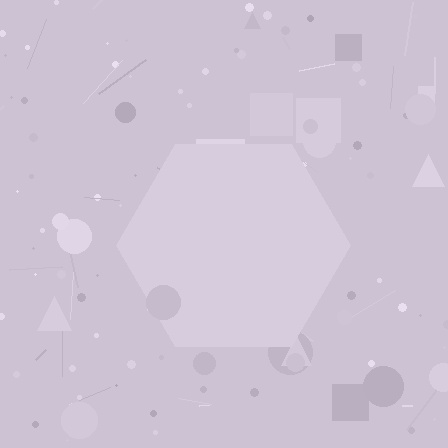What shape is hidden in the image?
A hexagon is hidden in the image.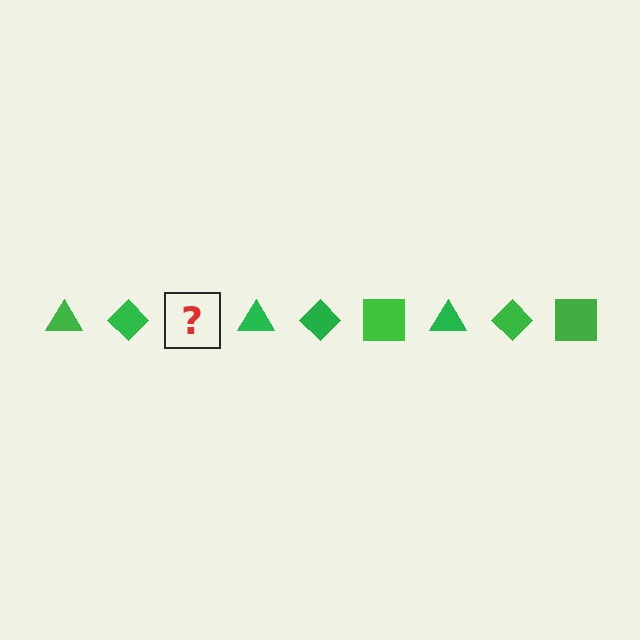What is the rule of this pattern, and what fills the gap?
The rule is that the pattern cycles through triangle, diamond, square shapes in green. The gap should be filled with a green square.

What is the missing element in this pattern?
The missing element is a green square.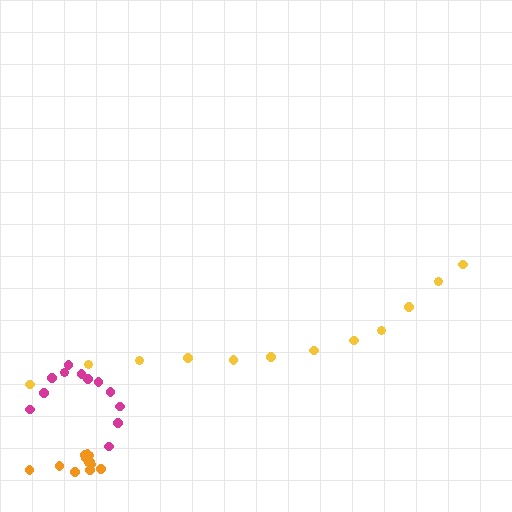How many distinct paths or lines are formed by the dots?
There are 3 distinct paths.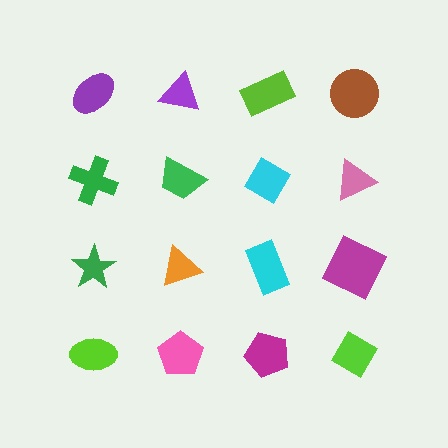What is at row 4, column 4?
A lime diamond.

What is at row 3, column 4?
A magenta square.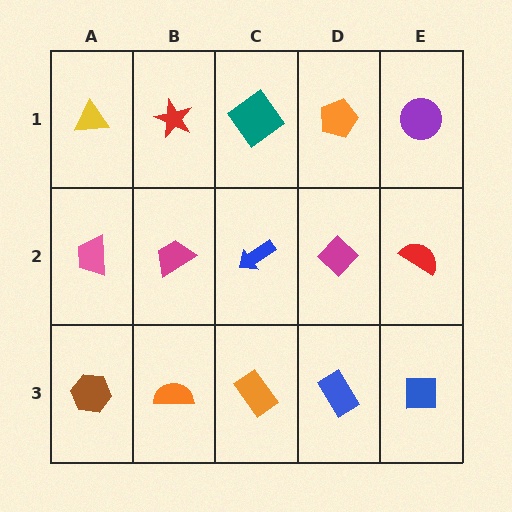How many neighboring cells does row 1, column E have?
2.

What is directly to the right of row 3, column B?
An orange rectangle.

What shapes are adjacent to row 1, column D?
A magenta diamond (row 2, column D), a teal diamond (row 1, column C), a purple circle (row 1, column E).